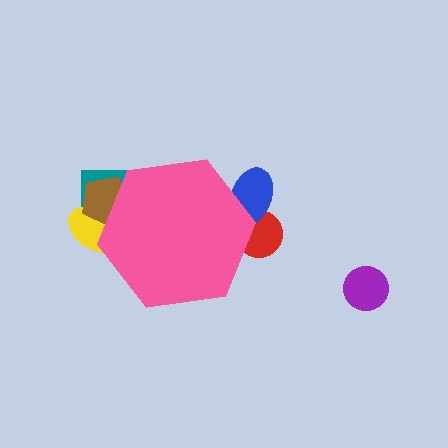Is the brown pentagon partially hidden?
Yes, the brown pentagon is partially hidden behind the pink hexagon.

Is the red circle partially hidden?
Yes, the red circle is partially hidden behind the pink hexagon.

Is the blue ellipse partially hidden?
Yes, the blue ellipse is partially hidden behind the pink hexagon.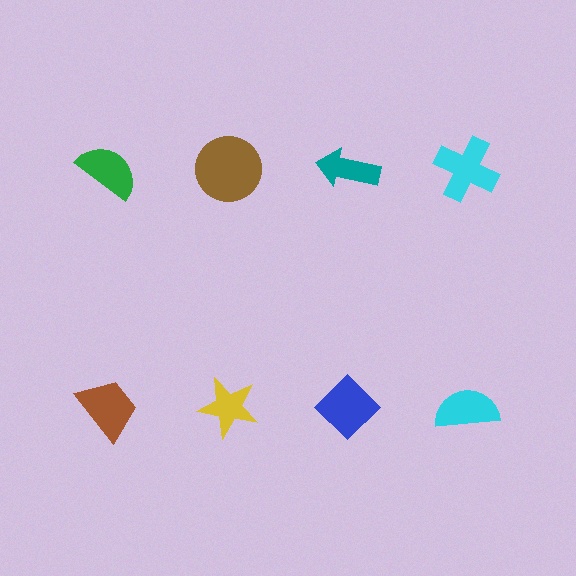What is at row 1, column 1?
A green semicircle.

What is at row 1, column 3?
A teal arrow.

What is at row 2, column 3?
A blue diamond.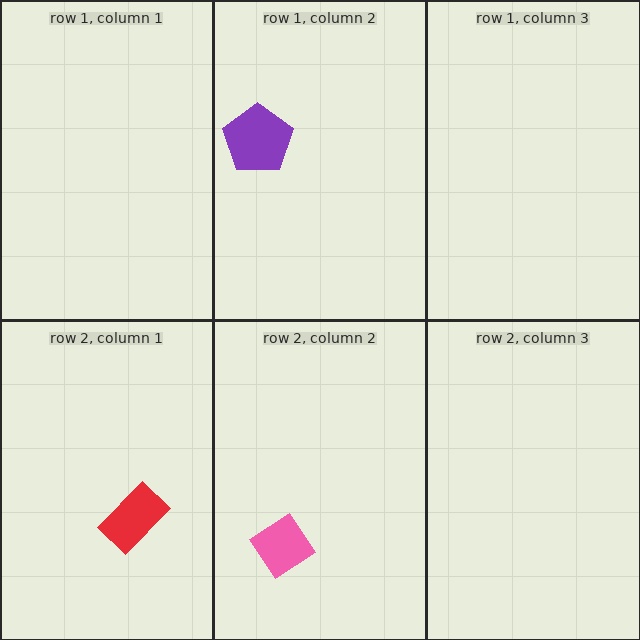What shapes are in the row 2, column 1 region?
The red rectangle.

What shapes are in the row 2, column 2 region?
The pink diamond.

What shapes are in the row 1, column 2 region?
The purple pentagon.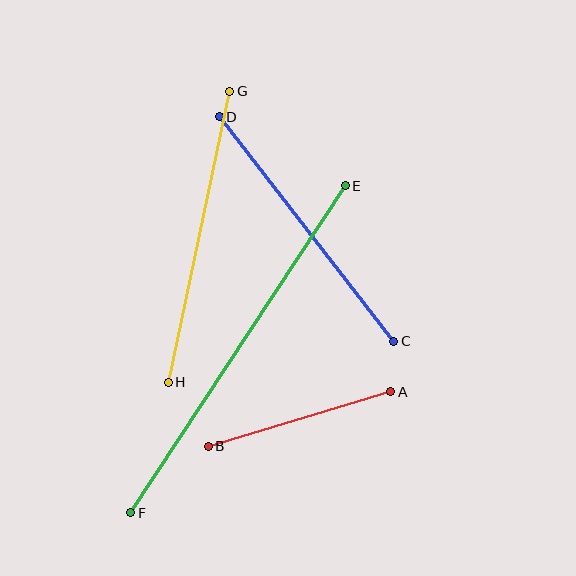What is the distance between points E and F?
The distance is approximately 391 pixels.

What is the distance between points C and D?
The distance is approximately 285 pixels.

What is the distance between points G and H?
The distance is approximately 298 pixels.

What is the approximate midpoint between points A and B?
The midpoint is at approximately (300, 419) pixels.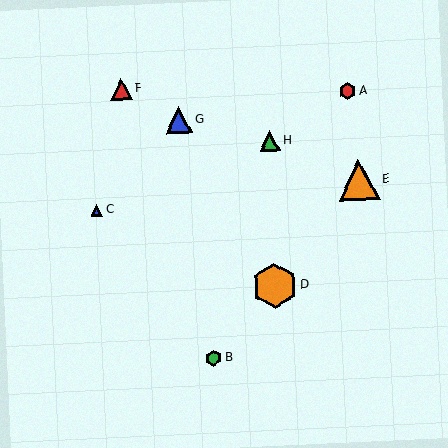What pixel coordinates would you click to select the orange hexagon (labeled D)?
Click at (275, 286) to select the orange hexagon D.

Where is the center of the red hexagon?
The center of the red hexagon is at (348, 91).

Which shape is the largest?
The orange hexagon (labeled D) is the largest.